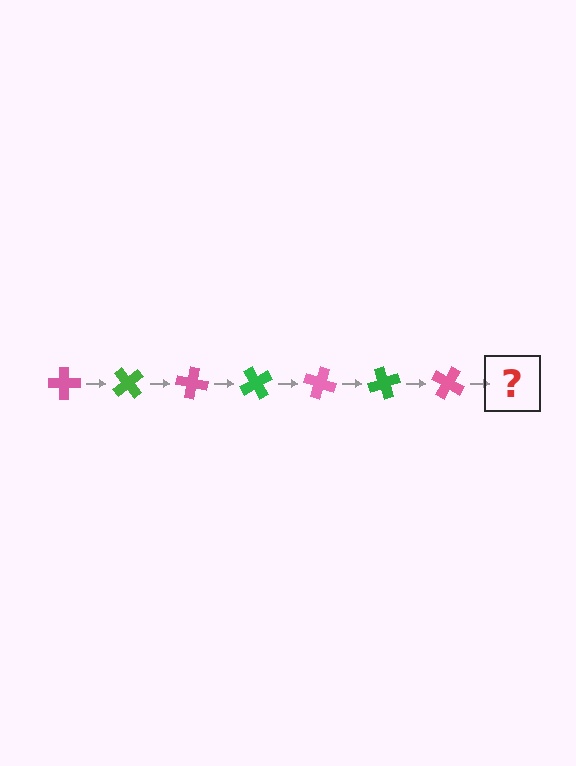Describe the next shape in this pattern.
It should be a green cross, rotated 350 degrees from the start.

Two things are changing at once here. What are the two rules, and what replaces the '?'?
The two rules are that it rotates 50 degrees each step and the color cycles through pink and green. The '?' should be a green cross, rotated 350 degrees from the start.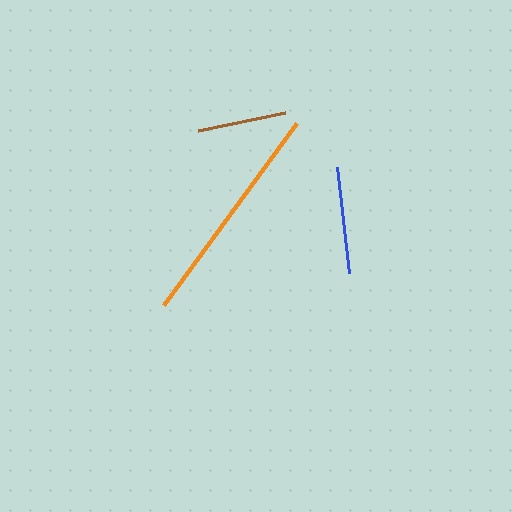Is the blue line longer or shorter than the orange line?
The orange line is longer than the blue line.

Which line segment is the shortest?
The brown line is the shortest at approximately 88 pixels.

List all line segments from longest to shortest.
From longest to shortest: orange, blue, brown.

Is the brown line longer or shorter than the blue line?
The blue line is longer than the brown line.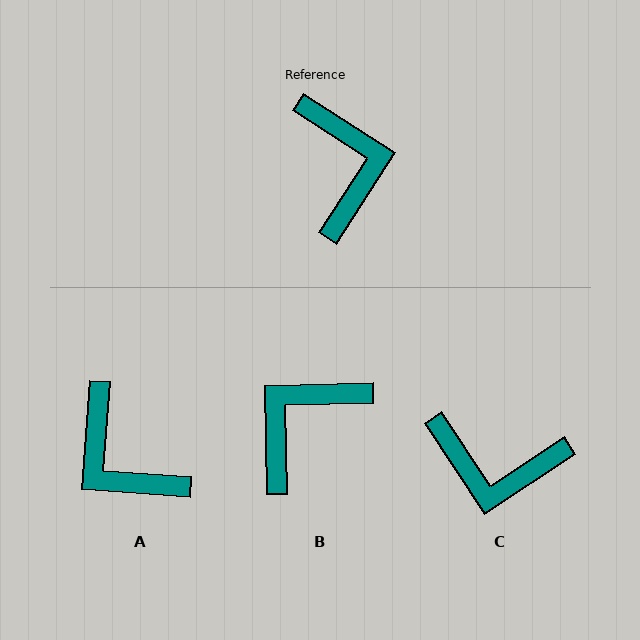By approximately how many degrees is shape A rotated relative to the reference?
Approximately 151 degrees clockwise.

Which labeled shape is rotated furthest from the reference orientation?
A, about 151 degrees away.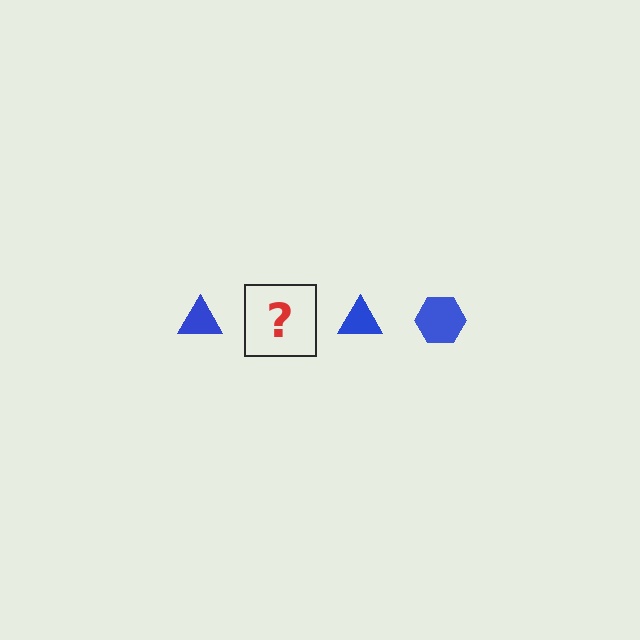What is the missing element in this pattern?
The missing element is a blue hexagon.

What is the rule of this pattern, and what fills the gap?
The rule is that the pattern cycles through triangle, hexagon shapes in blue. The gap should be filled with a blue hexagon.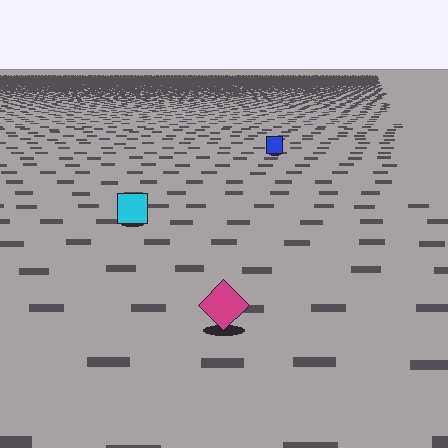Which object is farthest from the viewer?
The blue square is farthest from the viewer. It appears smaller and the ground texture around it is denser.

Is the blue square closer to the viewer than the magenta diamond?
No. The magenta diamond is closer — you can tell from the texture gradient: the ground texture is coarser near it.